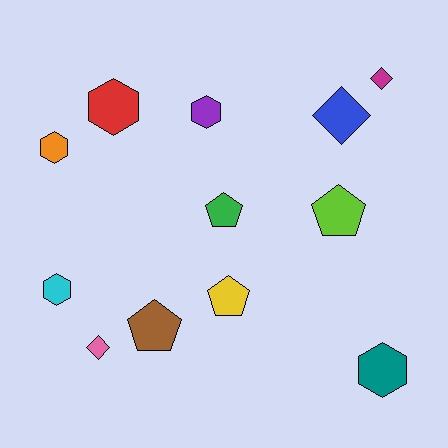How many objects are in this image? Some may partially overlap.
There are 12 objects.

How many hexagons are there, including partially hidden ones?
There are 5 hexagons.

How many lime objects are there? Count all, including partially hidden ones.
There is 1 lime object.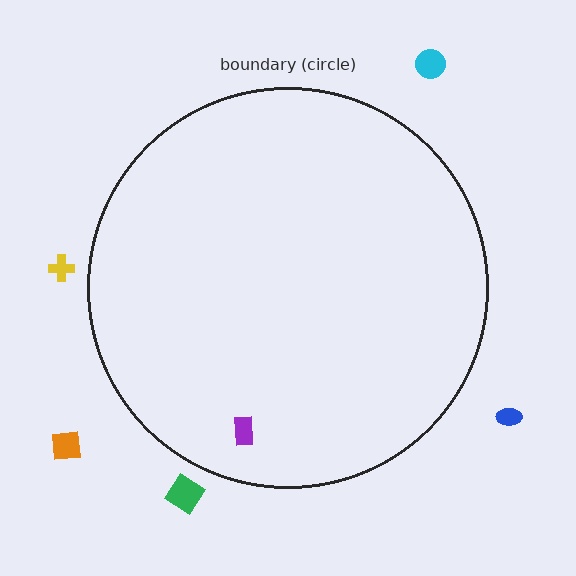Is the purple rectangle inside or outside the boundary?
Inside.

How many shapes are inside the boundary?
1 inside, 5 outside.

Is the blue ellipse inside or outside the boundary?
Outside.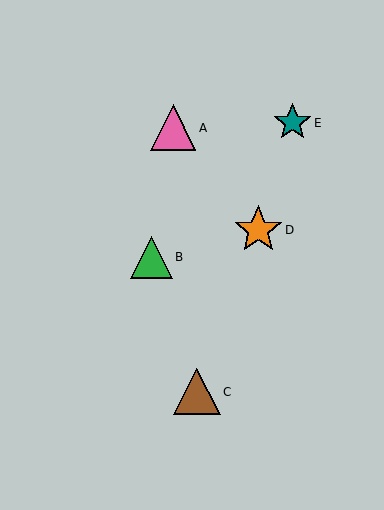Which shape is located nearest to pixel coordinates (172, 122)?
The pink triangle (labeled A) at (173, 128) is nearest to that location.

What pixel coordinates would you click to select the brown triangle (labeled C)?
Click at (197, 392) to select the brown triangle C.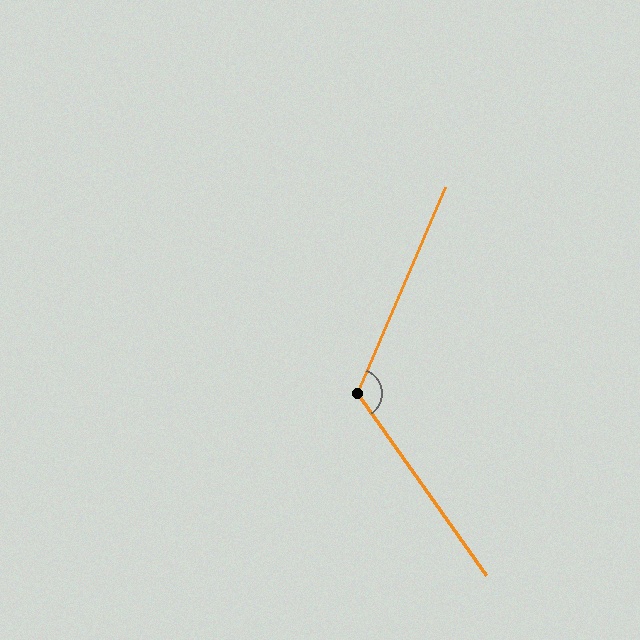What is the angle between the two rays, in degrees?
Approximately 121 degrees.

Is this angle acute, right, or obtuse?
It is obtuse.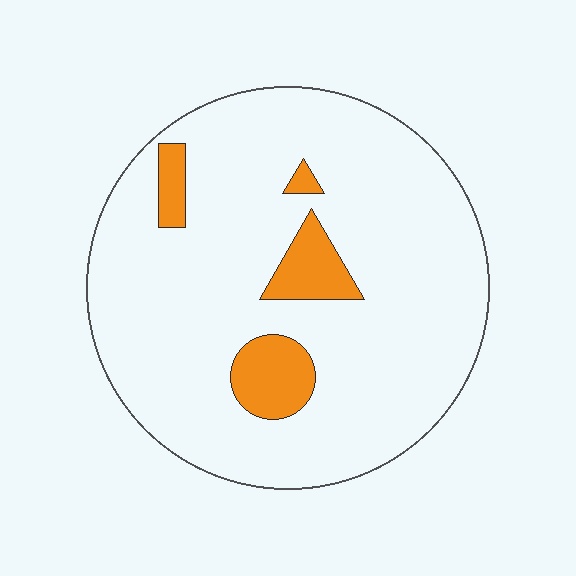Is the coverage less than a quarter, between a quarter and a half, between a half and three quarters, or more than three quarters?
Less than a quarter.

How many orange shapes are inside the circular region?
4.